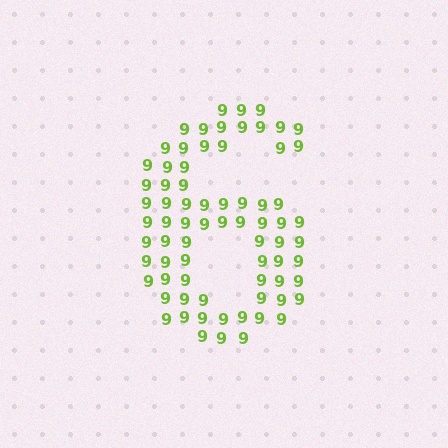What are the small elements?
The small elements are digit 9's.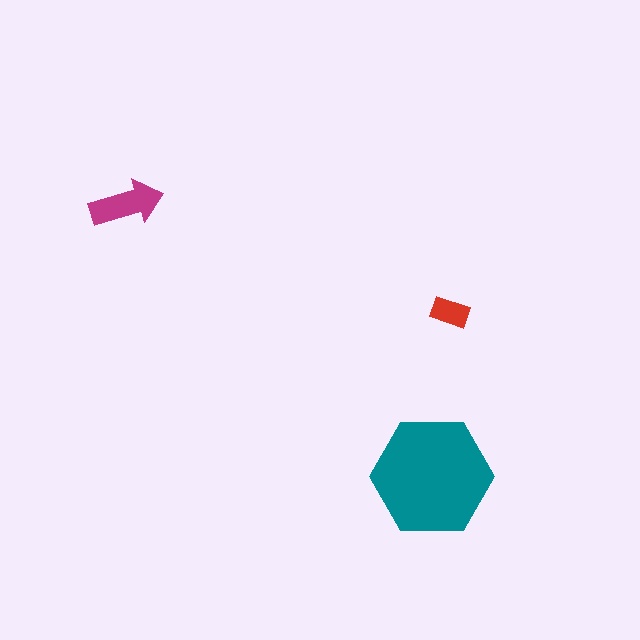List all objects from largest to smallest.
The teal hexagon, the magenta arrow, the red rectangle.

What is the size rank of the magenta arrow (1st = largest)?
2nd.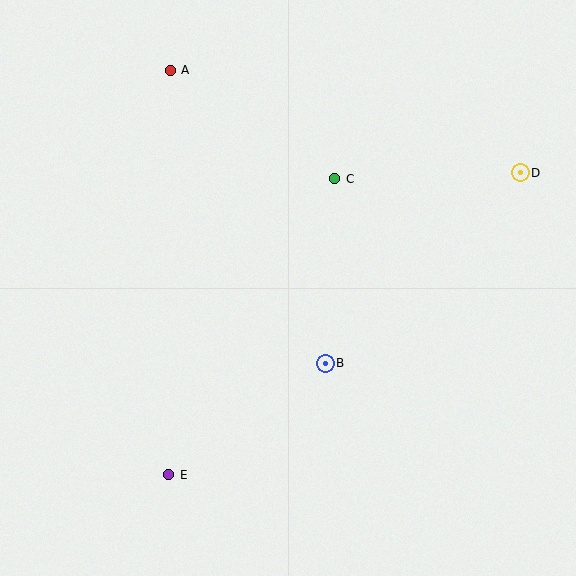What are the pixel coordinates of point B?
Point B is at (325, 363).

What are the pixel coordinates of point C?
Point C is at (335, 179).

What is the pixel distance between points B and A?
The distance between B and A is 331 pixels.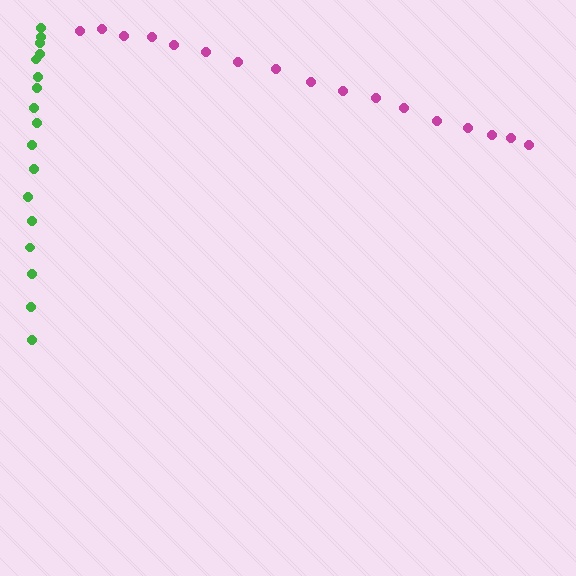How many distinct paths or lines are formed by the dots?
There are 2 distinct paths.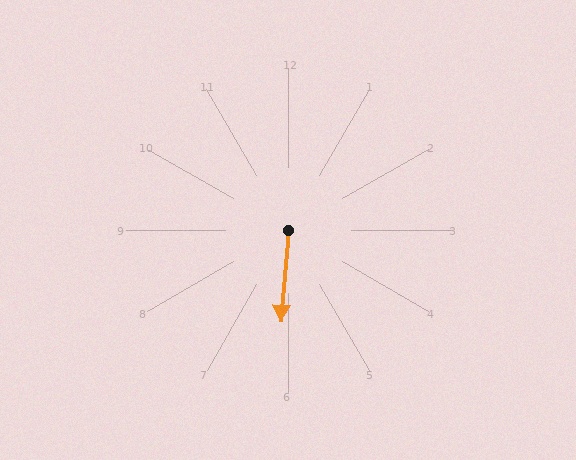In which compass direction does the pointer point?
South.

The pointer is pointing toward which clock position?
Roughly 6 o'clock.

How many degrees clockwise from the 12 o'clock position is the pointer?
Approximately 185 degrees.